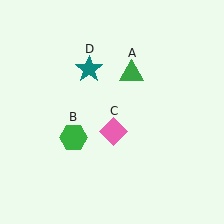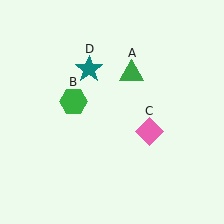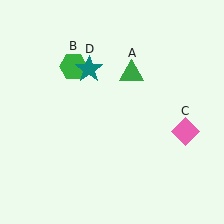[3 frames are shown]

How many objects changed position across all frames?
2 objects changed position: green hexagon (object B), pink diamond (object C).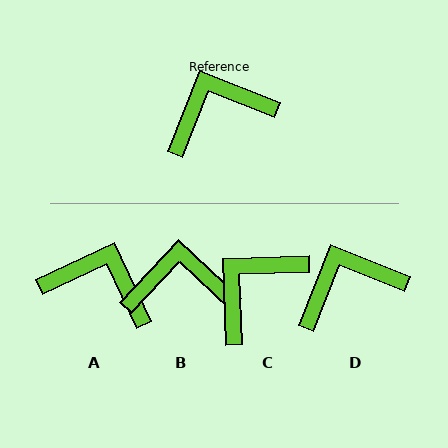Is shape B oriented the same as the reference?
No, it is off by about 22 degrees.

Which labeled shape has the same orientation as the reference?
D.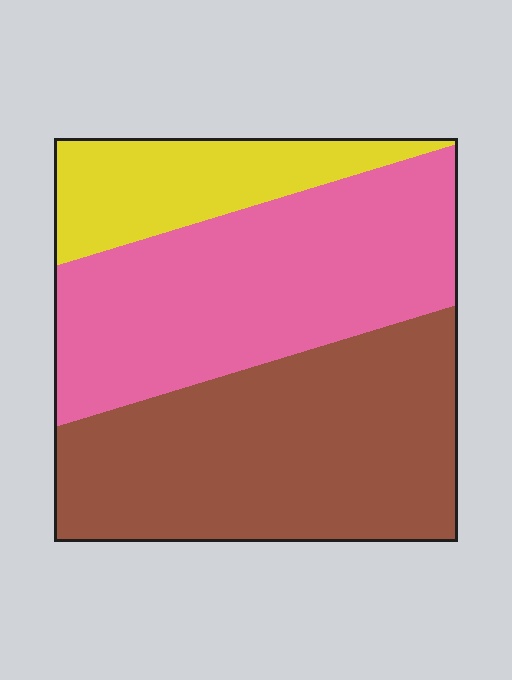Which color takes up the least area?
Yellow, at roughly 15%.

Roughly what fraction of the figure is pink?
Pink covers around 40% of the figure.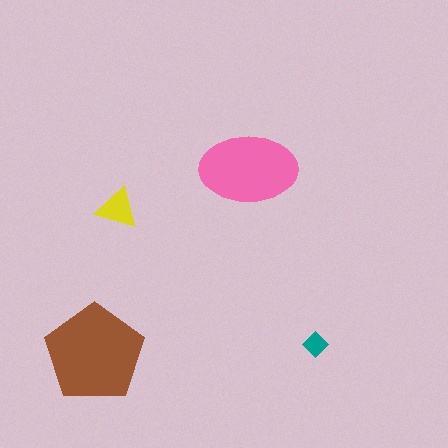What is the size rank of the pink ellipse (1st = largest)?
2nd.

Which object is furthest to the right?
The teal diamond is rightmost.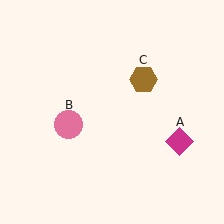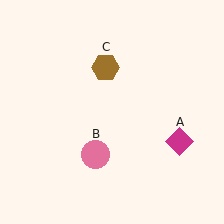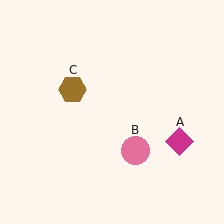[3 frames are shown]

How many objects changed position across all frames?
2 objects changed position: pink circle (object B), brown hexagon (object C).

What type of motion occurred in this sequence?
The pink circle (object B), brown hexagon (object C) rotated counterclockwise around the center of the scene.